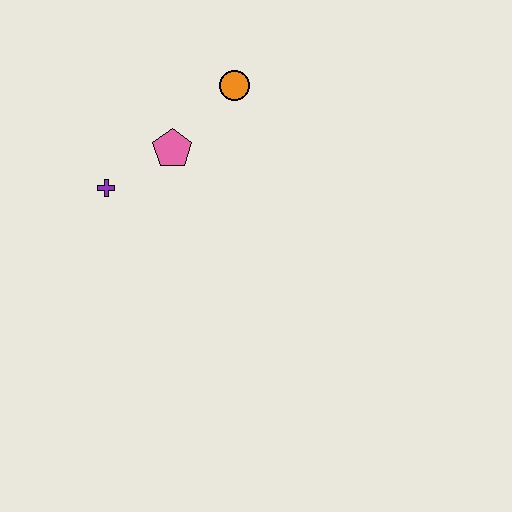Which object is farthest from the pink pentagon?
The orange circle is farthest from the pink pentagon.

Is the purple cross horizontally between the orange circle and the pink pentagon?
No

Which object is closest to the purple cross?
The pink pentagon is closest to the purple cross.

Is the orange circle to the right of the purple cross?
Yes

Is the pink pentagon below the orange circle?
Yes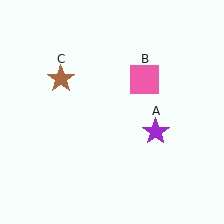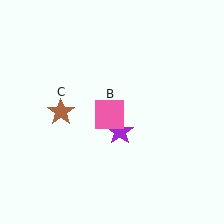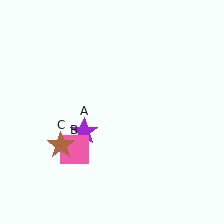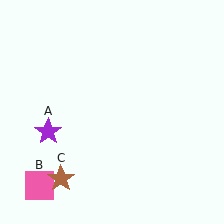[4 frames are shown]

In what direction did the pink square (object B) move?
The pink square (object B) moved down and to the left.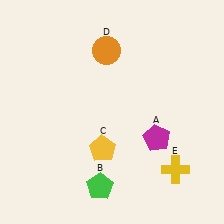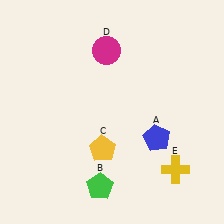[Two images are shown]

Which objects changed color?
A changed from magenta to blue. D changed from orange to magenta.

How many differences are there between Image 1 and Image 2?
There are 2 differences between the two images.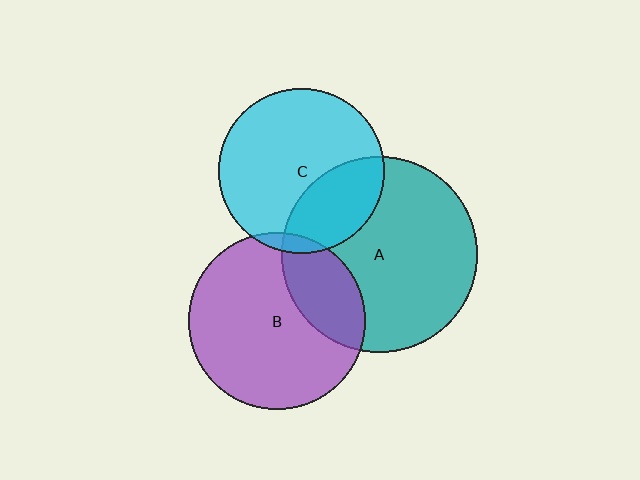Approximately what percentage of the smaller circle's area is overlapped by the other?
Approximately 25%.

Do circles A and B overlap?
Yes.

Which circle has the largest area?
Circle A (teal).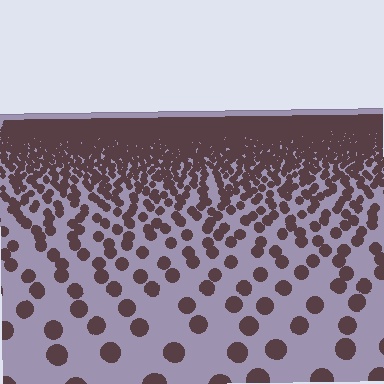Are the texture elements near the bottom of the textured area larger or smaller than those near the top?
Larger. Near the bottom, elements are closer to the viewer and appear at a bigger on-screen size.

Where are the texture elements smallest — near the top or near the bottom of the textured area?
Near the top.